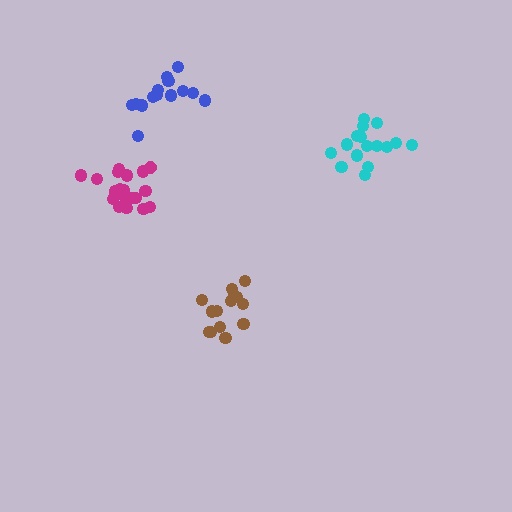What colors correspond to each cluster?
The clusters are colored: cyan, blue, magenta, brown.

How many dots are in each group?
Group 1: 16 dots, Group 2: 14 dots, Group 3: 20 dots, Group 4: 14 dots (64 total).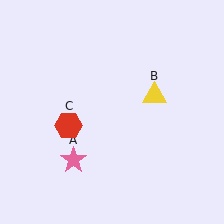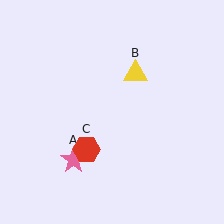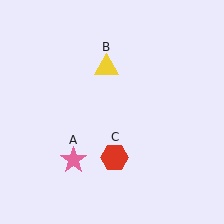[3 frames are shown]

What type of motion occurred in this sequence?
The yellow triangle (object B), red hexagon (object C) rotated counterclockwise around the center of the scene.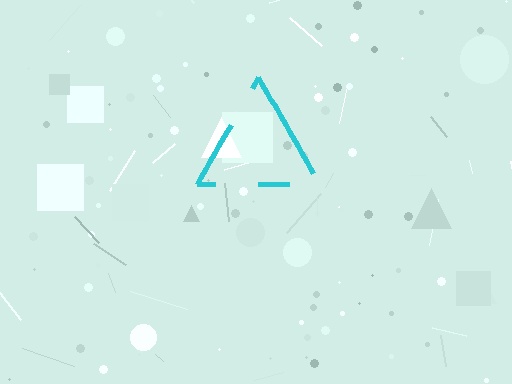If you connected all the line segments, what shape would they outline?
They would outline a triangle.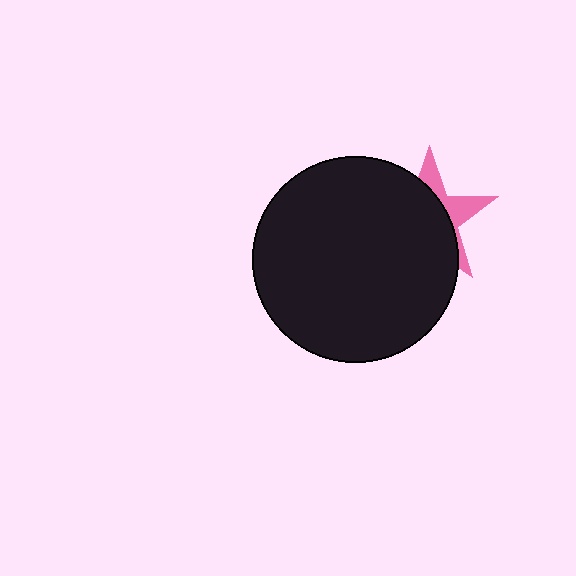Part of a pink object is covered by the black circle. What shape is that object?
It is a star.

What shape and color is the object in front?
The object in front is a black circle.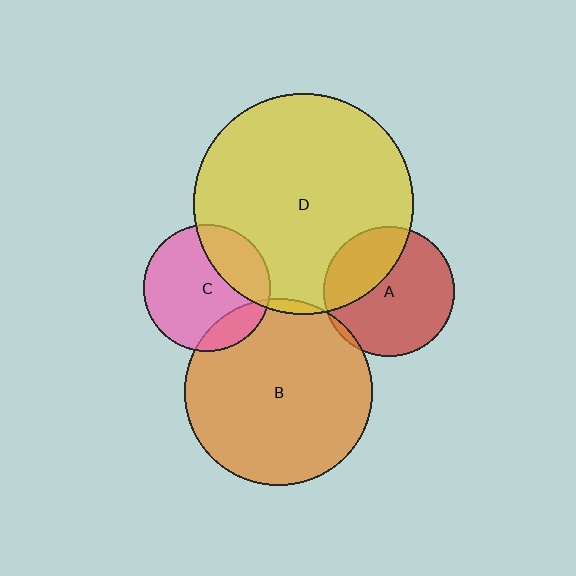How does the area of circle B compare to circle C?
Approximately 2.2 times.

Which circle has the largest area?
Circle D (yellow).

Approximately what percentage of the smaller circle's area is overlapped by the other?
Approximately 25%.